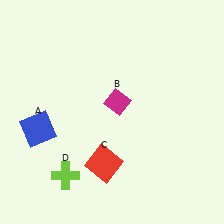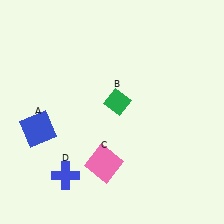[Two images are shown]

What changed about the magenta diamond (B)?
In Image 1, B is magenta. In Image 2, it changed to green.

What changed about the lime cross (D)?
In Image 1, D is lime. In Image 2, it changed to blue.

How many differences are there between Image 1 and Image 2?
There are 3 differences between the two images.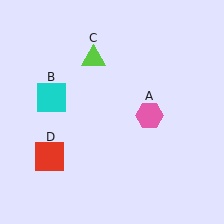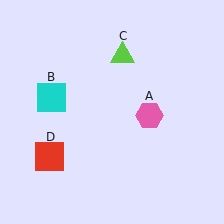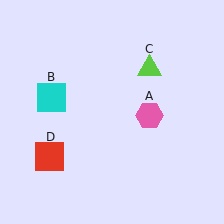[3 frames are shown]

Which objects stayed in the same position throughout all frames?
Pink hexagon (object A) and cyan square (object B) and red square (object D) remained stationary.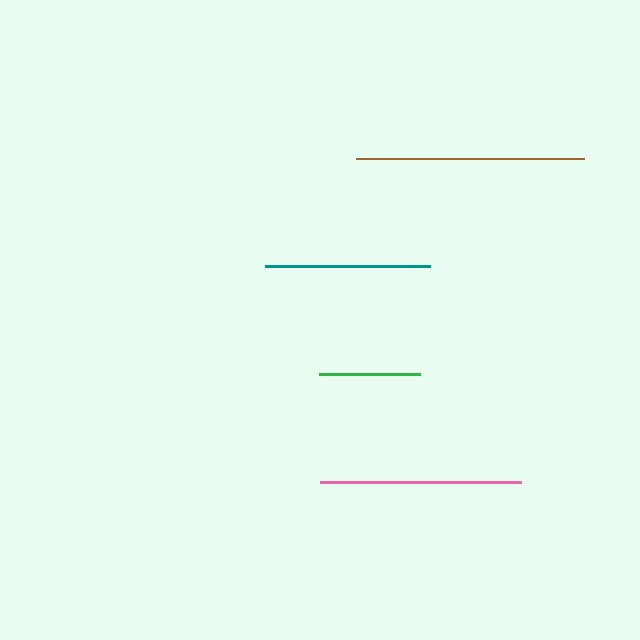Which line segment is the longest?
The brown line is the longest at approximately 228 pixels.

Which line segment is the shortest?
The green line is the shortest at approximately 101 pixels.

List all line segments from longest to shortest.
From longest to shortest: brown, pink, teal, green.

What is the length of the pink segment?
The pink segment is approximately 201 pixels long.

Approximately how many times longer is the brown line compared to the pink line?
The brown line is approximately 1.1 times the length of the pink line.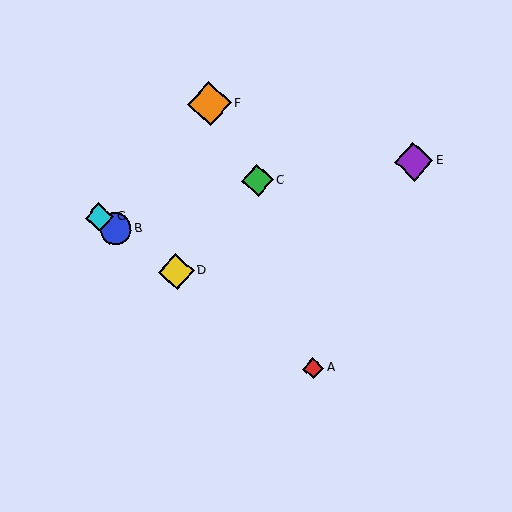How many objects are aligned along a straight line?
4 objects (A, B, D, G) are aligned along a straight line.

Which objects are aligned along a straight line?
Objects A, B, D, G are aligned along a straight line.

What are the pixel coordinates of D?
Object D is at (176, 271).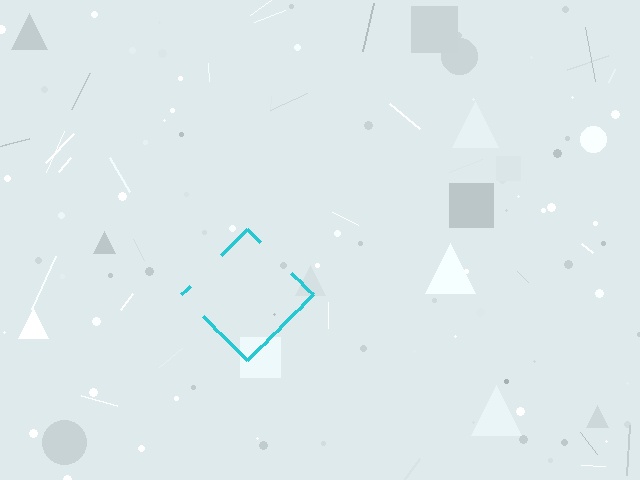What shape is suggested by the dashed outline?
The dashed outline suggests a diamond.